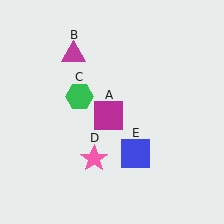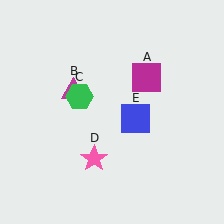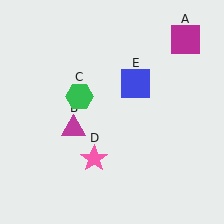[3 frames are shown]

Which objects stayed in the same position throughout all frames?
Green hexagon (object C) and pink star (object D) remained stationary.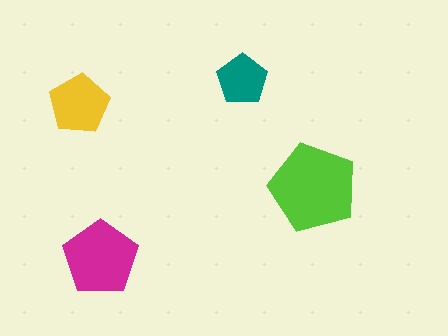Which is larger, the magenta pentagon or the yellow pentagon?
The magenta one.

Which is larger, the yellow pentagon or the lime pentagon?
The lime one.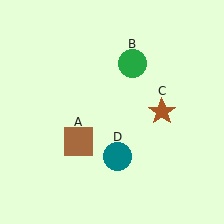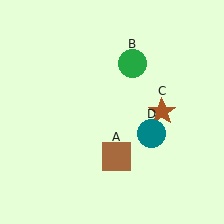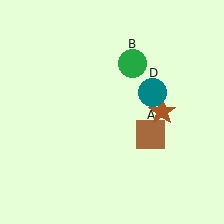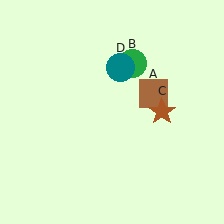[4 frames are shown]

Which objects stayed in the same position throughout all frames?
Green circle (object B) and brown star (object C) remained stationary.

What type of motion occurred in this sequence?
The brown square (object A), teal circle (object D) rotated counterclockwise around the center of the scene.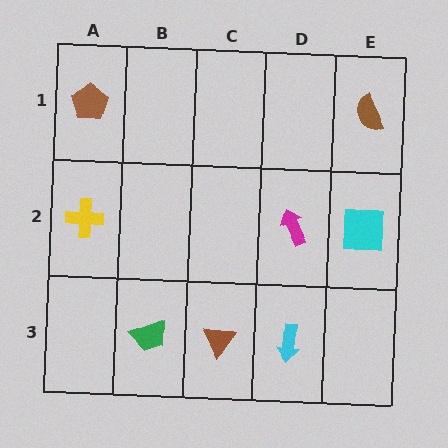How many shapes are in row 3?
3 shapes.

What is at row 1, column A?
A brown pentagon.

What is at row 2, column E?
A cyan square.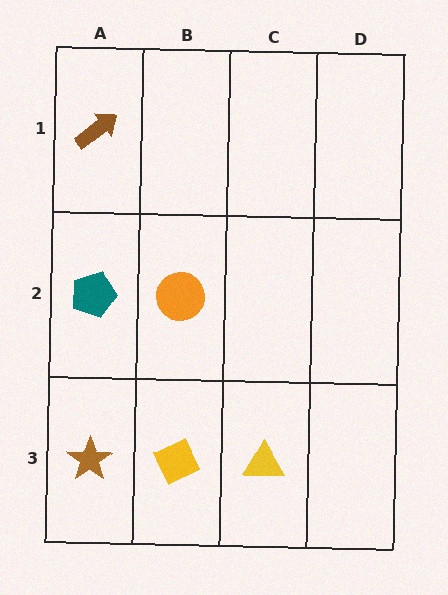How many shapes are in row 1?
1 shape.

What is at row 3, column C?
A yellow triangle.